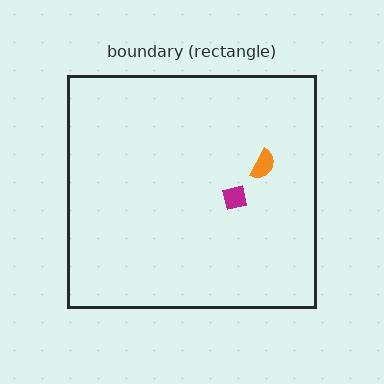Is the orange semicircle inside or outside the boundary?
Inside.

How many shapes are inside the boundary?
2 inside, 0 outside.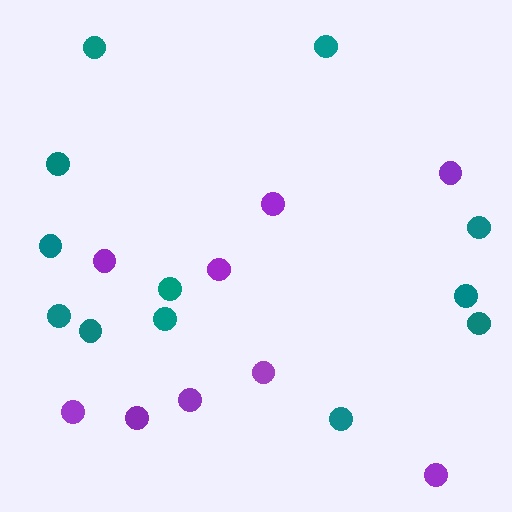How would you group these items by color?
There are 2 groups: one group of teal circles (12) and one group of purple circles (9).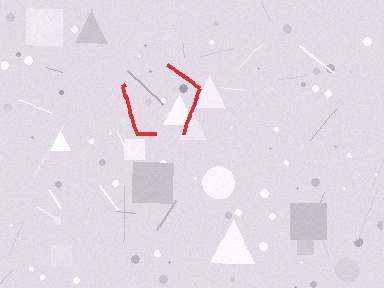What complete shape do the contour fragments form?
The contour fragments form a pentagon.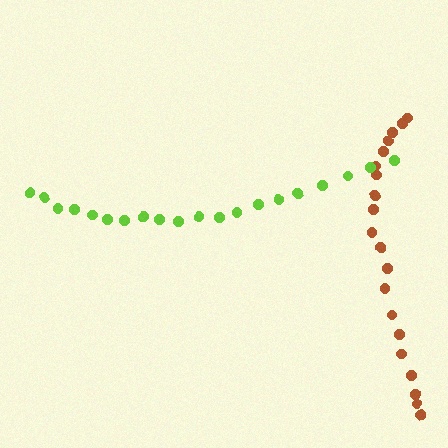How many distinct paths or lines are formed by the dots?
There are 2 distinct paths.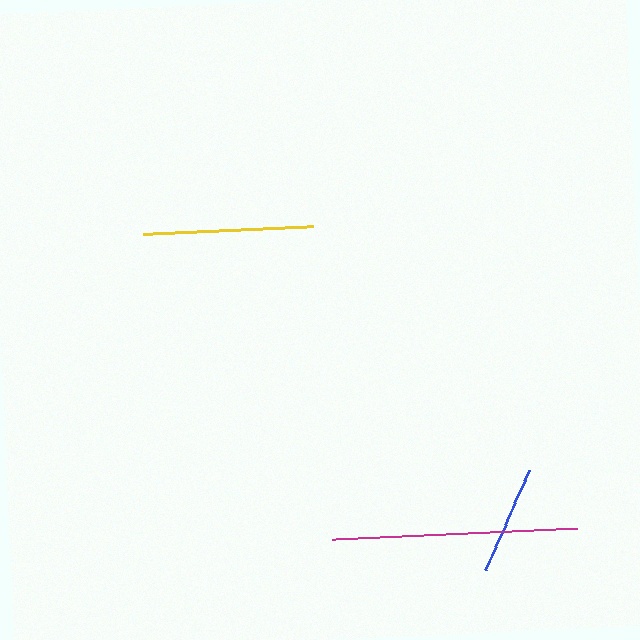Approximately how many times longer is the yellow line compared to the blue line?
The yellow line is approximately 1.6 times the length of the blue line.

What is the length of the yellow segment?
The yellow segment is approximately 170 pixels long.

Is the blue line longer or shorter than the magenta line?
The magenta line is longer than the blue line.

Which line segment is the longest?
The magenta line is the longest at approximately 245 pixels.